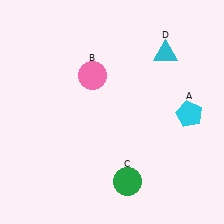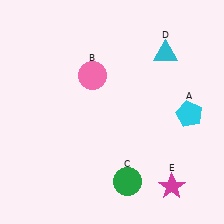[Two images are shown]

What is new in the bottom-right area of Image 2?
A magenta star (E) was added in the bottom-right area of Image 2.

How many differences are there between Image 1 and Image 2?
There is 1 difference between the two images.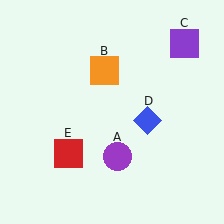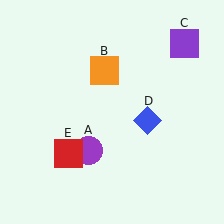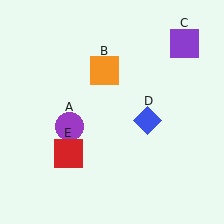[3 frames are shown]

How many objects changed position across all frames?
1 object changed position: purple circle (object A).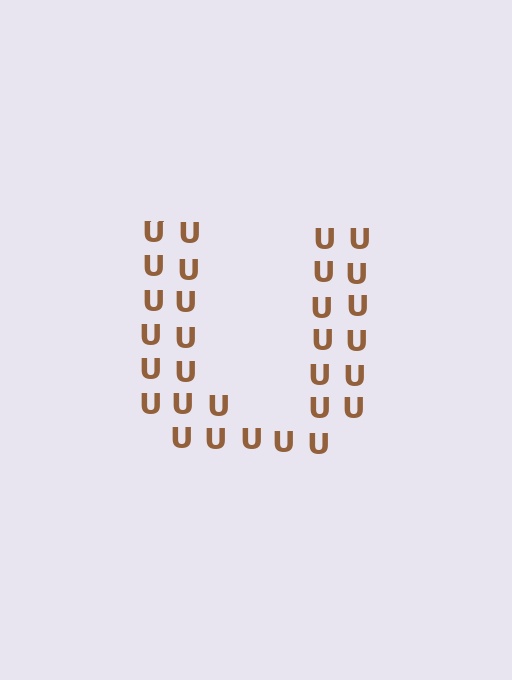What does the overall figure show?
The overall figure shows the letter U.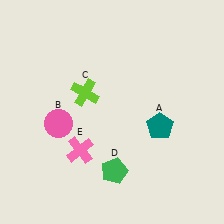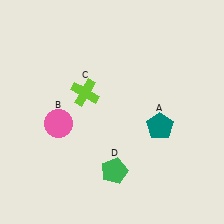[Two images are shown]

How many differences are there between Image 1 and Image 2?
There is 1 difference between the two images.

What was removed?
The pink cross (E) was removed in Image 2.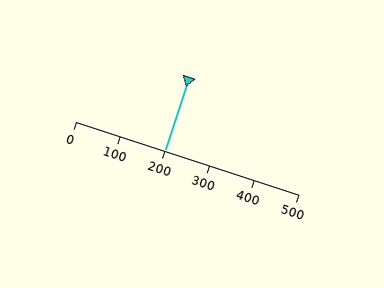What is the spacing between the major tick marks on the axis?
The major ticks are spaced 100 apart.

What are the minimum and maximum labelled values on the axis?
The axis runs from 0 to 500.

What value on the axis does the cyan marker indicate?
The marker indicates approximately 200.